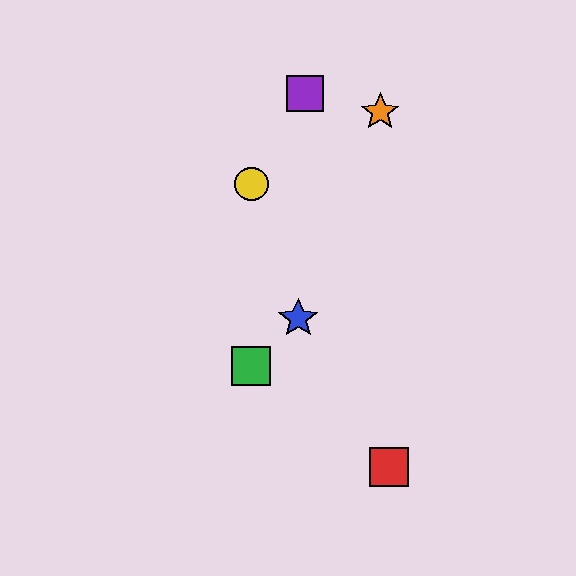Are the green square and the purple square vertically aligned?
No, the green square is at x≈251 and the purple square is at x≈305.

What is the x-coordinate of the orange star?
The orange star is at x≈380.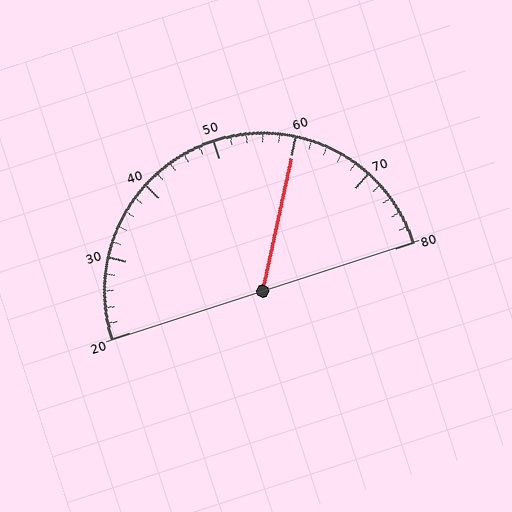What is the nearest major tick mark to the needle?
The nearest major tick mark is 60.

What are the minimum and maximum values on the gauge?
The gauge ranges from 20 to 80.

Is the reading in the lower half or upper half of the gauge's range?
The reading is in the upper half of the range (20 to 80).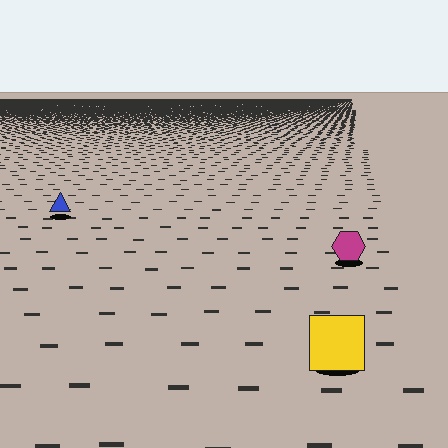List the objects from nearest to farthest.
From nearest to farthest: the yellow square, the magenta hexagon, the blue triangle.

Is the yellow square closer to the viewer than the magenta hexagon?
Yes. The yellow square is closer — you can tell from the texture gradient: the ground texture is coarser near it.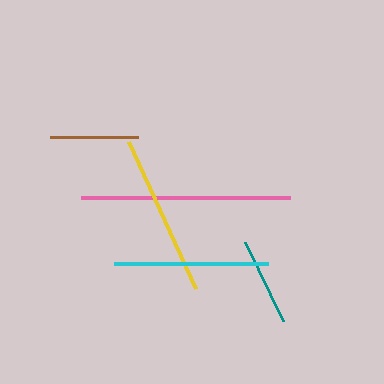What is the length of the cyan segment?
The cyan segment is approximately 154 pixels long.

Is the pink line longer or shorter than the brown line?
The pink line is longer than the brown line.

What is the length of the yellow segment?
The yellow segment is approximately 161 pixels long.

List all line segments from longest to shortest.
From longest to shortest: pink, yellow, cyan, brown, teal.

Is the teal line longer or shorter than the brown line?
The brown line is longer than the teal line.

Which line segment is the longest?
The pink line is the longest at approximately 209 pixels.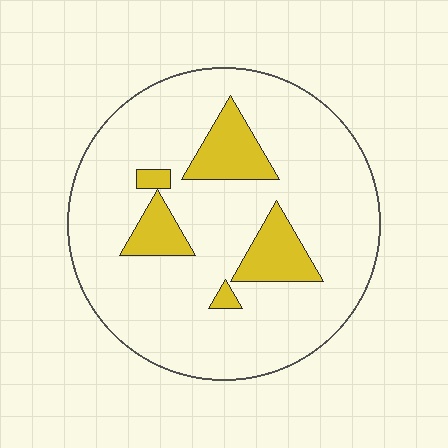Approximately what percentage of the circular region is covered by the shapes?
Approximately 15%.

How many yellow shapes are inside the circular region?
5.